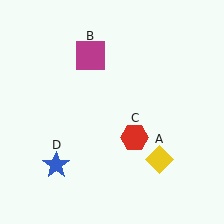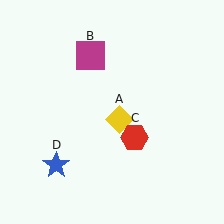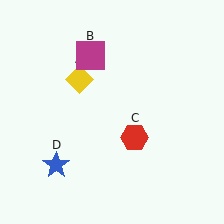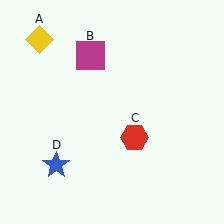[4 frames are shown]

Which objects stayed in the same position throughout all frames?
Magenta square (object B) and red hexagon (object C) and blue star (object D) remained stationary.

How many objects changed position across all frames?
1 object changed position: yellow diamond (object A).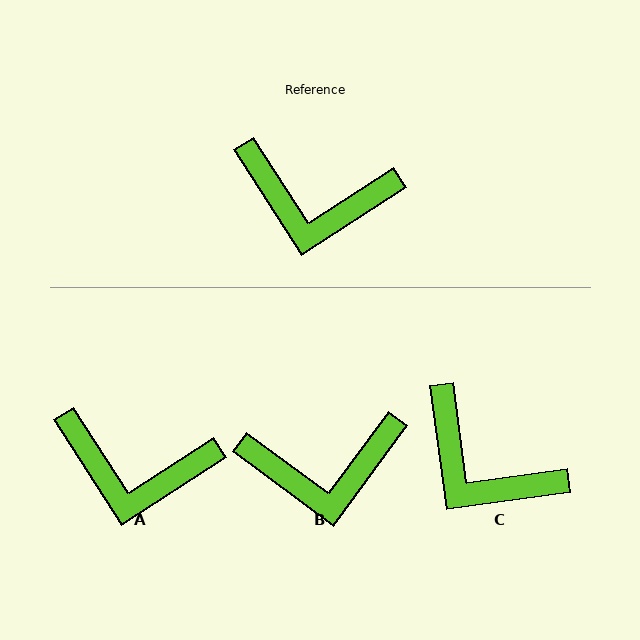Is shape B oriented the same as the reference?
No, it is off by about 21 degrees.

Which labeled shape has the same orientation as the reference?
A.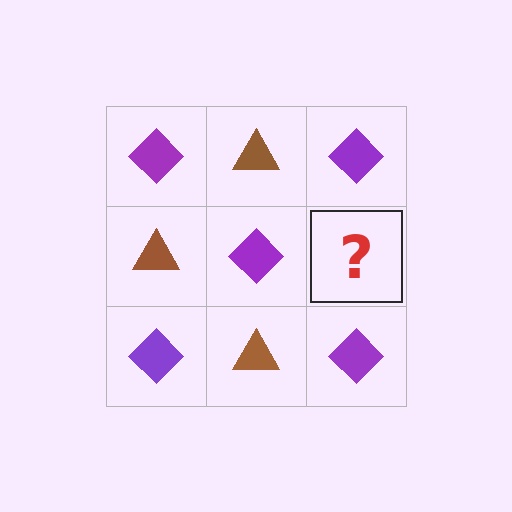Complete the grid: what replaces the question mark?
The question mark should be replaced with a brown triangle.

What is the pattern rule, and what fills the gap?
The rule is that it alternates purple diamond and brown triangle in a checkerboard pattern. The gap should be filled with a brown triangle.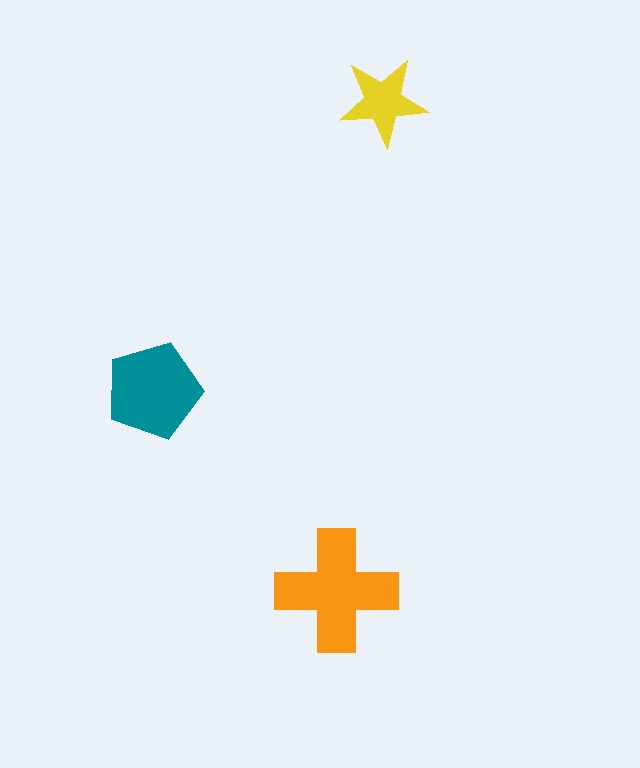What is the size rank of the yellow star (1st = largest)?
3rd.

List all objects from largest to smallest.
The orange cross, the teal pentagon, the yellow star.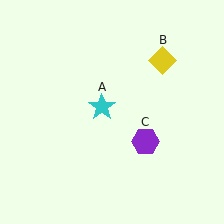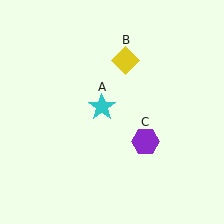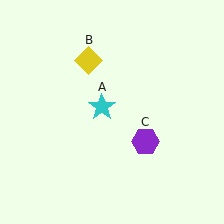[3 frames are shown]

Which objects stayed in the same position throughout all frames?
Cyan star (object A) and purple hexagon (object C) remained stationary.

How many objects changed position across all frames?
1 object changed position: yellow diamond (object B).